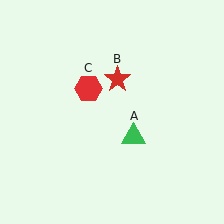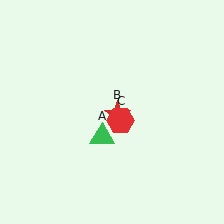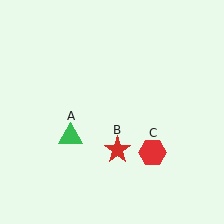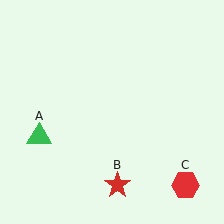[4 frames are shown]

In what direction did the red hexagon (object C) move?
The red hexagon (object C) moved down and to the right.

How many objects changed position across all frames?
3 objects changed position: green triangle (object A), red star (object B), red hexagon (object C).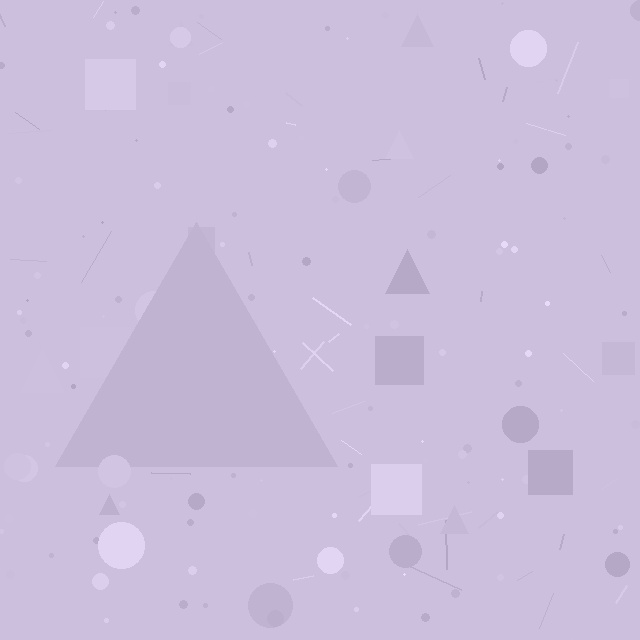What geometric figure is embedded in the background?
A triangle is embedded in the background.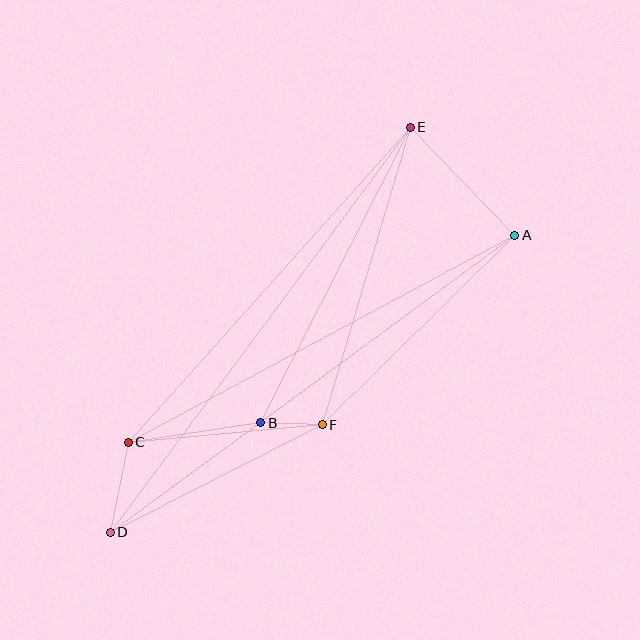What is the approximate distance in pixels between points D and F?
The distance between D and F is approximately 238 pixels.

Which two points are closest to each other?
Points B and F are closest to each other.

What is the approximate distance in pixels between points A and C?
The distance between A and C is approximately 438 pixels.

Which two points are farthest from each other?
Points D and E are farthest from each other.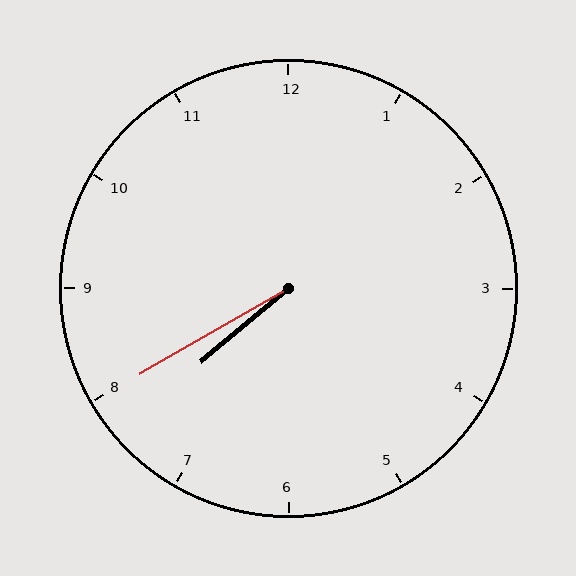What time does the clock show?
7:40.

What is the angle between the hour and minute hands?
Approximately 10 degrees.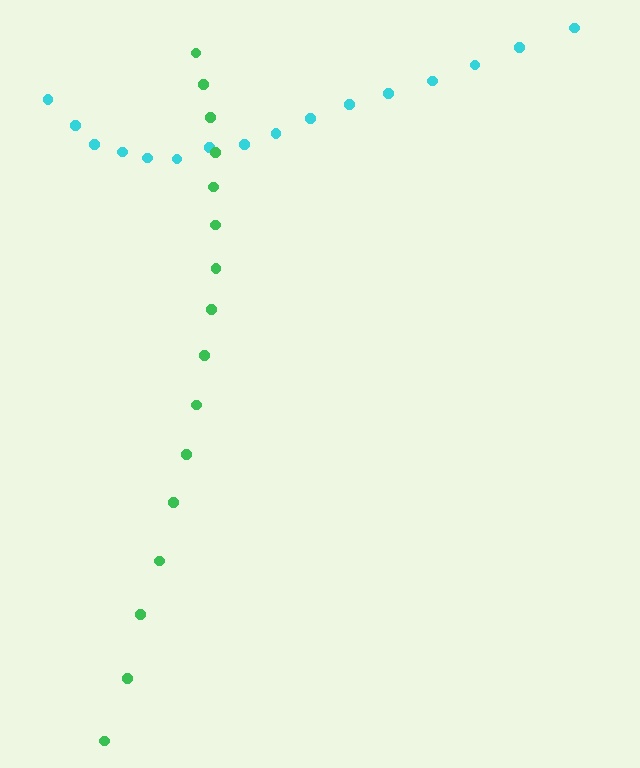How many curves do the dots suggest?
There are 2 distinct paths.